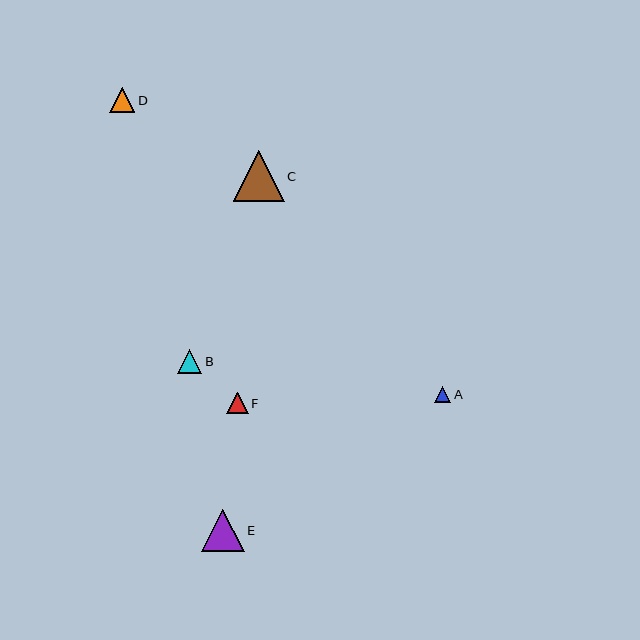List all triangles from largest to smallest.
From largest to smallest: C, E, D, B, F, A.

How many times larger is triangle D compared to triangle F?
Triangle D is approximately 1.2 times the size of triangle F.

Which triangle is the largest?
Triangle C is the largest with a size of approximately 51 pixels.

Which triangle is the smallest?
Triangle A is the smallest with a size of approximately 17 pixels.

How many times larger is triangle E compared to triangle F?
Triangle E is approximately 2.0 times the size of triangle F.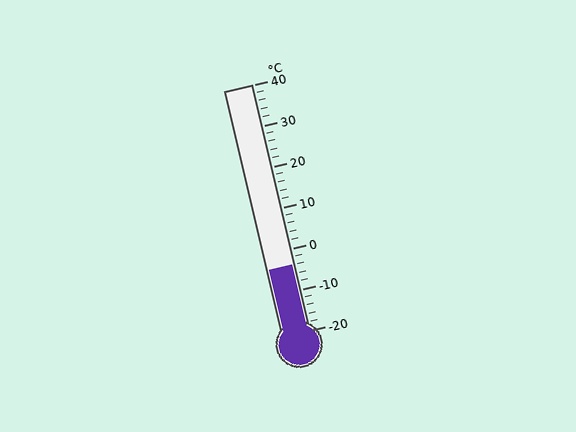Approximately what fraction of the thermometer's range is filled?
The thermometer is filled to approximately 25% of its range.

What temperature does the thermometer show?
The thermometer shows approximately -4°C.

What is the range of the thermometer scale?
The thermometer scale ranges from -20°C to 40°C.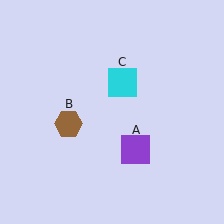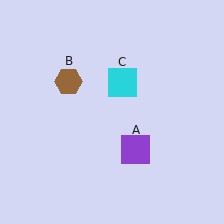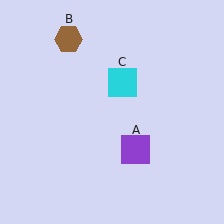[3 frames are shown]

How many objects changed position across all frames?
1 object changed position: brown hexagon (object B).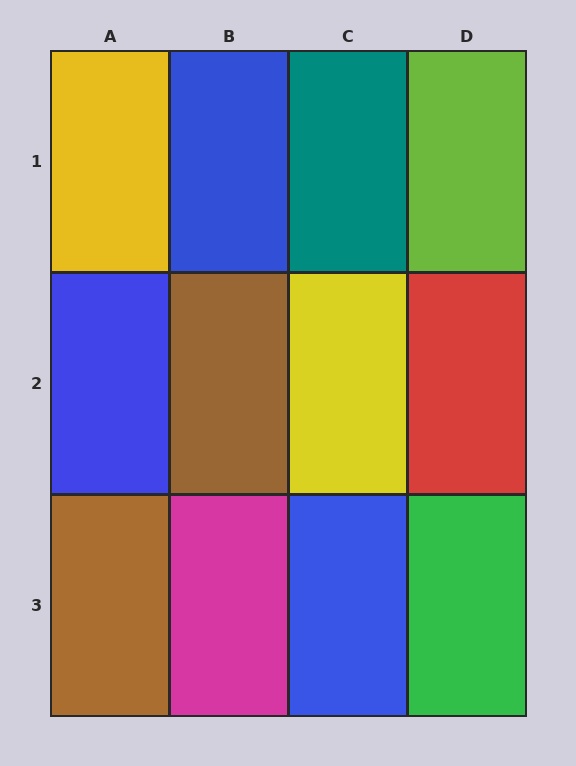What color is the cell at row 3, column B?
Magenta.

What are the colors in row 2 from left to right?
Blue, brown, yellow, red.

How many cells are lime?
1 cell is lime.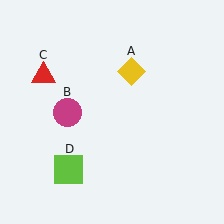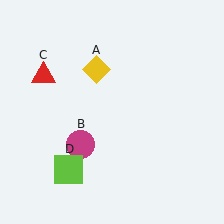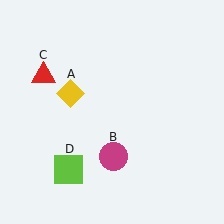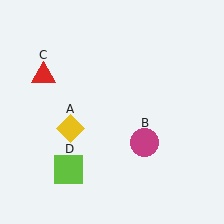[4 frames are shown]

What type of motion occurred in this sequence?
The yellow diamond (object A), magenta circle (object B) rotated counterclockwise around the center of the scene.